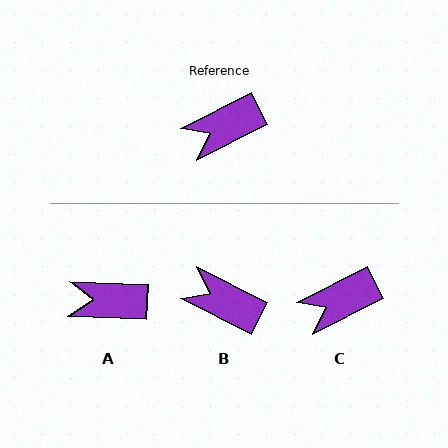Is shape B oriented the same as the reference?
No, it is off by about 54 degrees.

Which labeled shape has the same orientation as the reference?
C.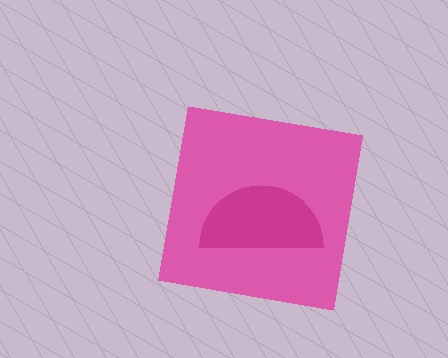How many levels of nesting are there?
2.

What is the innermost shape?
The magenta semicircle.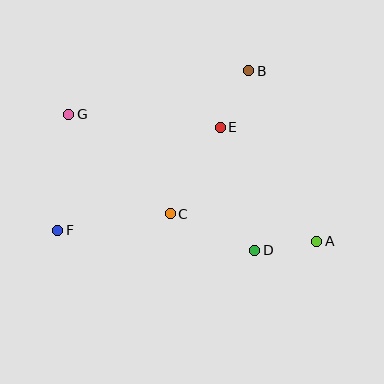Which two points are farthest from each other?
Points A and G are farthest from each other.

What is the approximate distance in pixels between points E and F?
The distance between E and F is approximately 192 pixels.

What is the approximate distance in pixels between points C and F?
The distance between C and F is approximately 114 pixels.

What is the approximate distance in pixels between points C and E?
The distance between C and E is approximately 100 pixels.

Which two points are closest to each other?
Points A and D are closest to each other.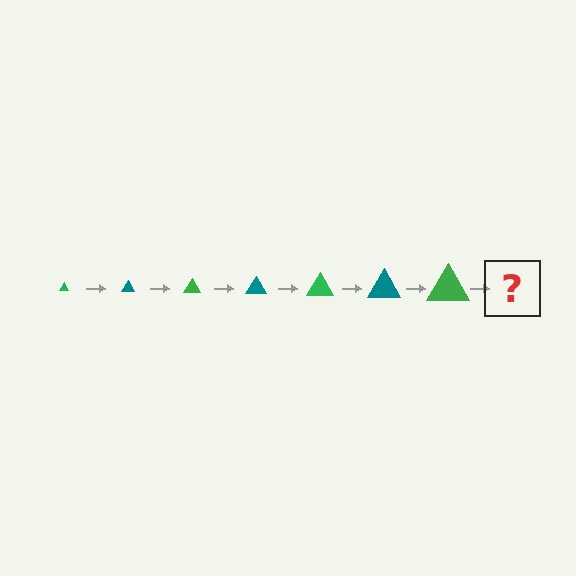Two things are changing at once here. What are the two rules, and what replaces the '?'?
The two rules are that the triangle grows larger each step and the color cycles through green and teal. The '?' should be a teal triangle, larger than the previous one.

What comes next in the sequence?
The next element should be a teal triangle, larger than the previous one.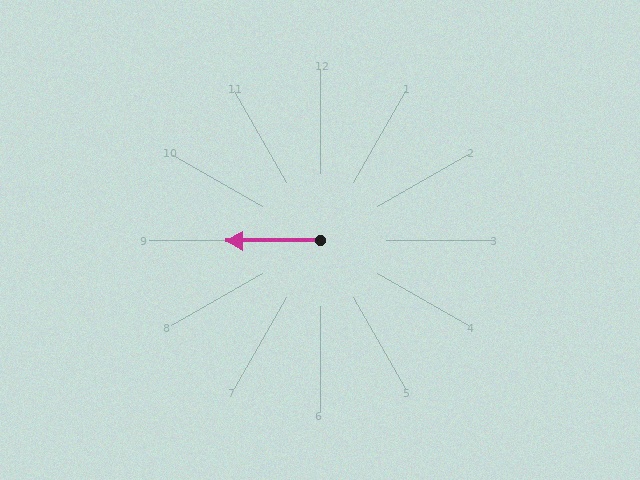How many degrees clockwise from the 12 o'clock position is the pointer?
Approximately 269 degrees.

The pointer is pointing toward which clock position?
Roughly 9 o'clock.